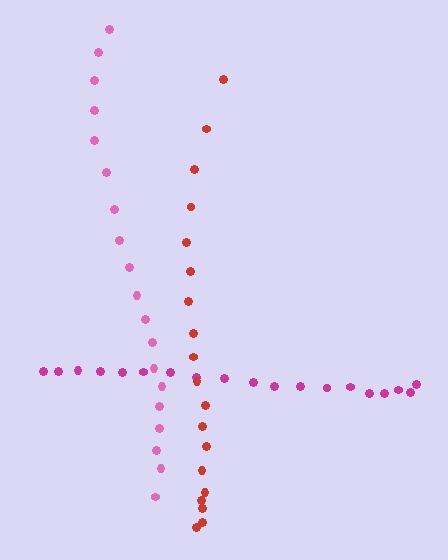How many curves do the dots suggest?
There are 3 distinct paths.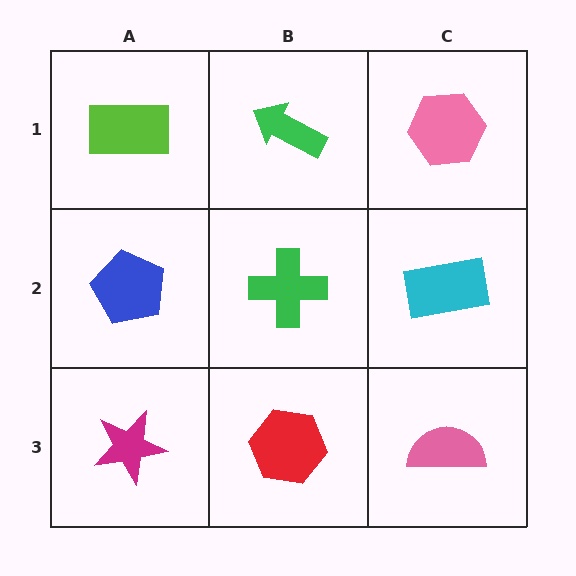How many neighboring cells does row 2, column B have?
4.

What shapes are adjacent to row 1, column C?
A cyan rectangle (row 2, column C), a green arrow (row 1, column B).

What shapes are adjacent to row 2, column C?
A pink hexagon (row 1, column C), a pink semicircle (row 3, column C), a green cross (row 2, column B).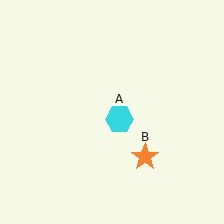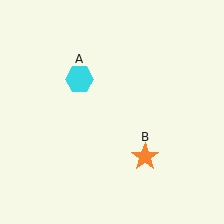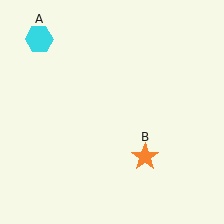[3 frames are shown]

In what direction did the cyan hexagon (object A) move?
The cyan hexagon (object A) moved up and to the left.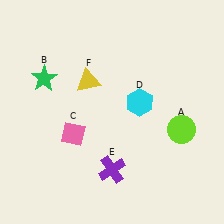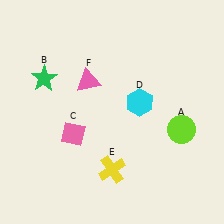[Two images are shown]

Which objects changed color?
E changed from purple to yellow. F changed from yellow to pink.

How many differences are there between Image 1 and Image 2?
There are 2 differences between the two images.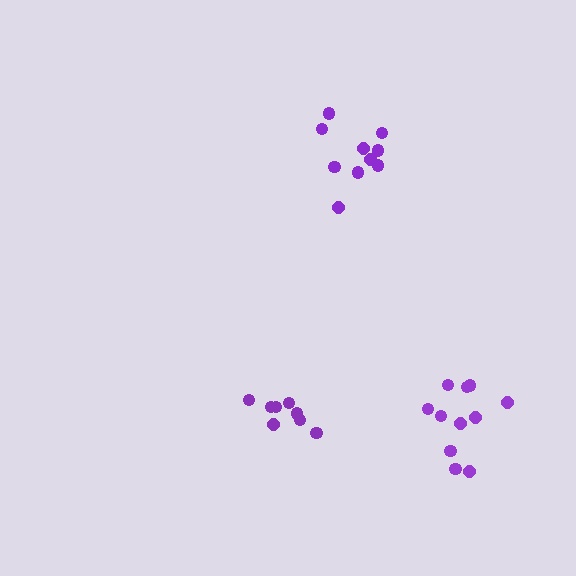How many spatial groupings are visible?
There are 3 spatial groupings.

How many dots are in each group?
Group 1: 11 dots, Group 2: 10 dots, Group 3: 8 dots (29 total).